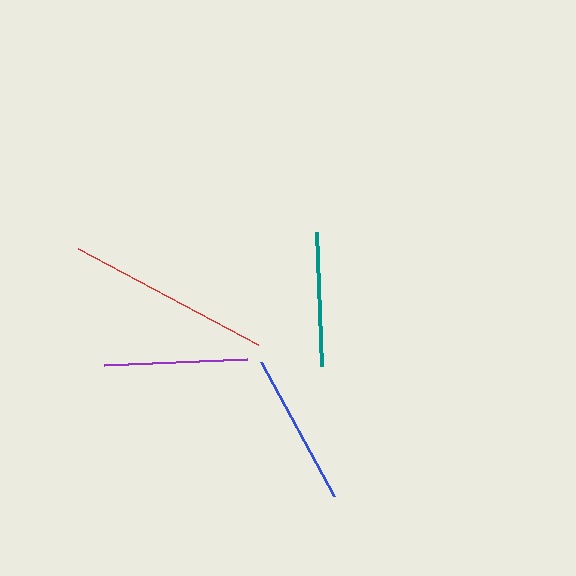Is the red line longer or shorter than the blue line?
The red line is longer than the blue line.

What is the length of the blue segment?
The blue segment is approximately 152 pixels long.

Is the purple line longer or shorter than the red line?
The red line is longer than the purple line.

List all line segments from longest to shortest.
From longest to shortest: red, blue, purple, teal.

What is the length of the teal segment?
The teal segment is approximately 134 pixels long.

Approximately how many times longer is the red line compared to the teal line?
The red line is approximately 1.5 times the length of the teal line.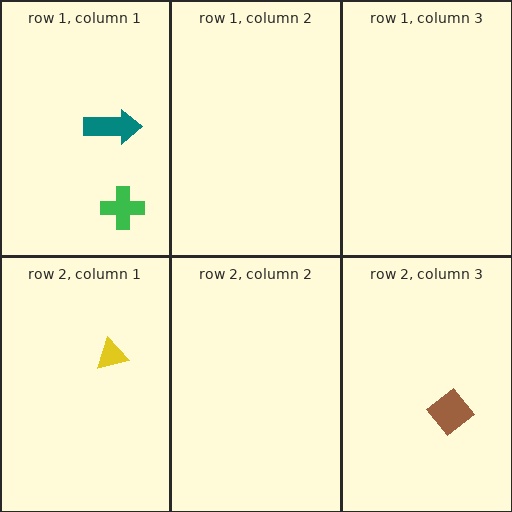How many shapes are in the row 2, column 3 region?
1.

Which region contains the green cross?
The row 1, column 1 region.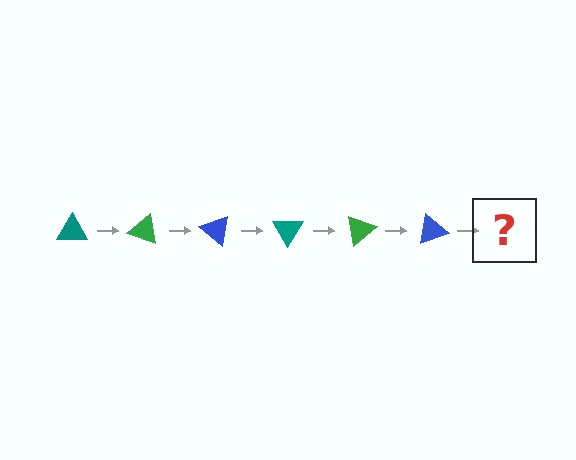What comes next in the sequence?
The next element should be a teal triangle, rotated 120 degrees from the start.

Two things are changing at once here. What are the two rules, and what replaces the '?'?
The two rules are that it rotates 20 degrees each step and the color cycles through teal, green, and blue. The '?' should be a teal triangle, rotated 120 degrees from the start.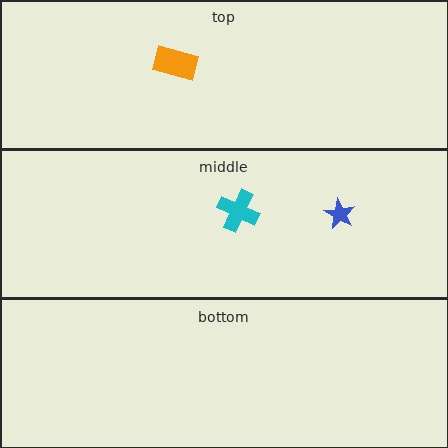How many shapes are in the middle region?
2.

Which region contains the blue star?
The middle region.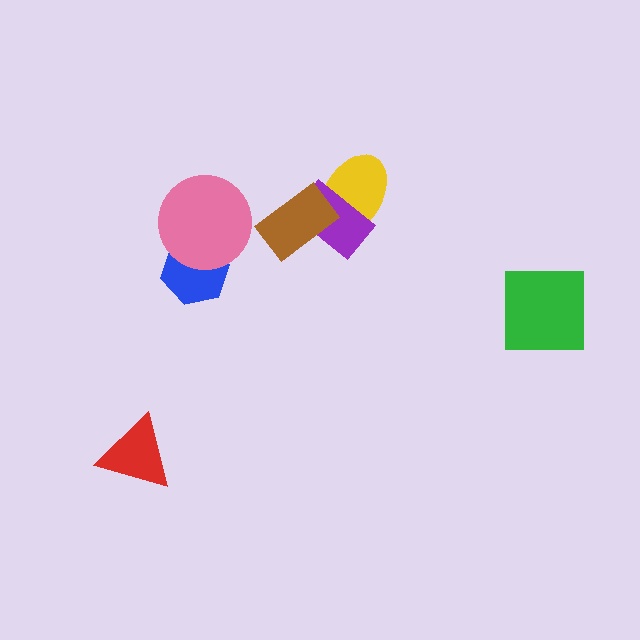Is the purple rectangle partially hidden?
Yes, it is partially covered by another shape.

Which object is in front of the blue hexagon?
The pink circle is in front of the blue hexagon.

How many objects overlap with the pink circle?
1 object overlaps with the pink circle.